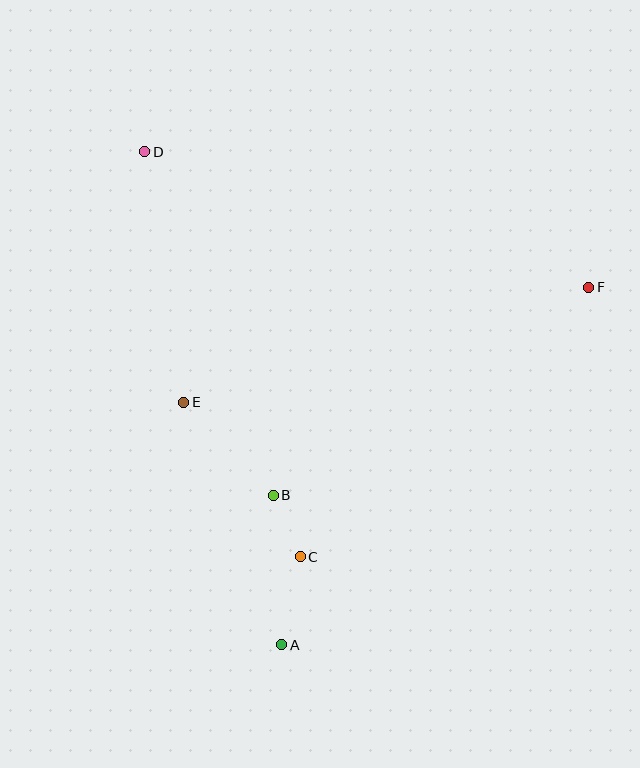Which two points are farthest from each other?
Points A and D are farthest from each other.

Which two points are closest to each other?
Points B and C are closest to each other.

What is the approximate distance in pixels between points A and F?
The distance between A and F is approximately 471 pixels.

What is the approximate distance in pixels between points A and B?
The distance between A and B is approximately 150 pixels.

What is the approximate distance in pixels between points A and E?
The distance between A and E is approximately 261 pixels.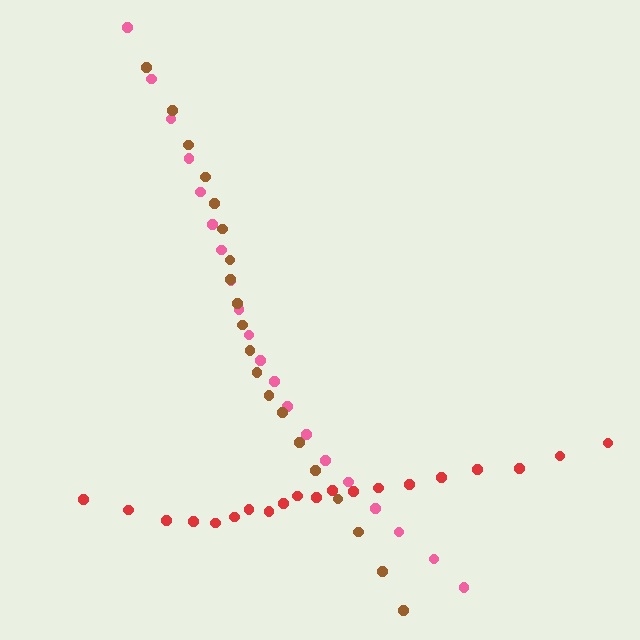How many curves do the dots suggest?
There are 3 distinct paths.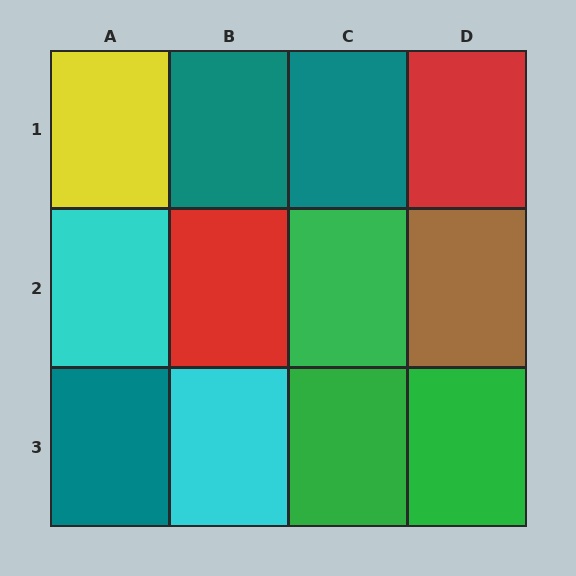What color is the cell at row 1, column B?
Teal.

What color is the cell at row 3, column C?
Green.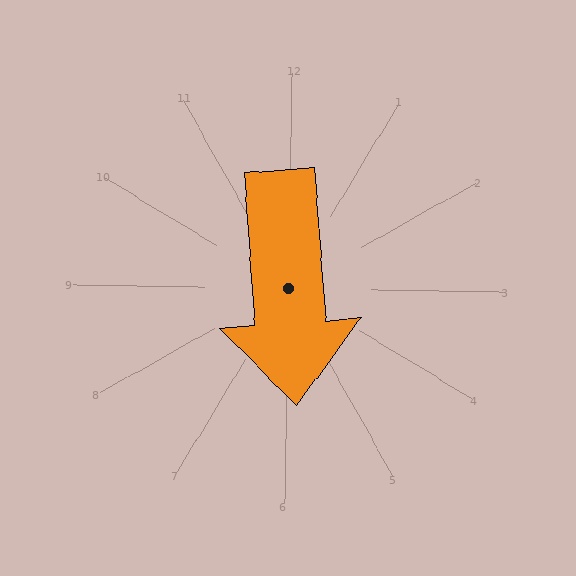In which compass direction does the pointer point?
South.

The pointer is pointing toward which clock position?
Roughly 6 o'clock.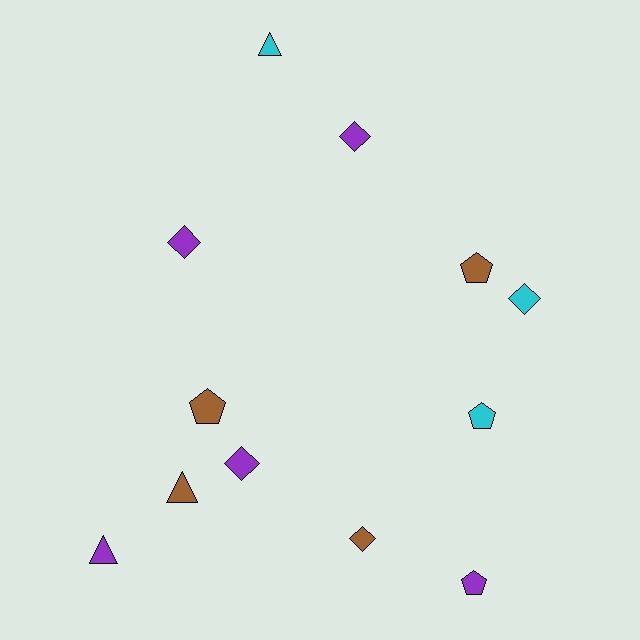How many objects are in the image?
There are 12 objects.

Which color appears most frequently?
Purple, with 5 objects.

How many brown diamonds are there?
There is 1 brown diamond.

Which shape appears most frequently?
Diamond, with 5 objects.